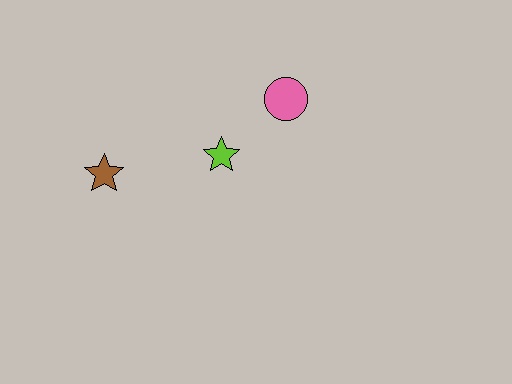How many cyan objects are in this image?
There are no cyan objects.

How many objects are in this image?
There are 3 objects.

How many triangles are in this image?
There are no triangles.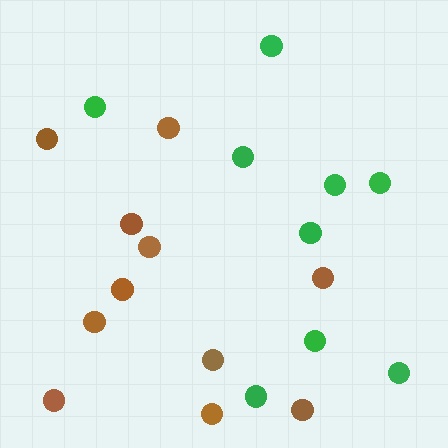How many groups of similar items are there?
There are 2 groups: one group of green circles (9) and one group of brown circles (11).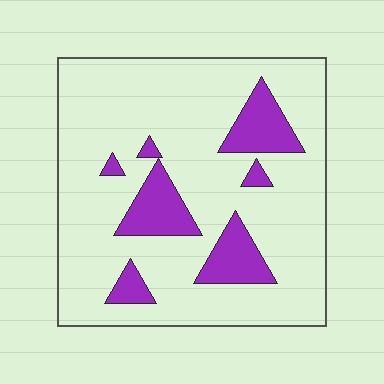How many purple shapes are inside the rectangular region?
7.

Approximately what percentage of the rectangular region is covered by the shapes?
Approximately 15%.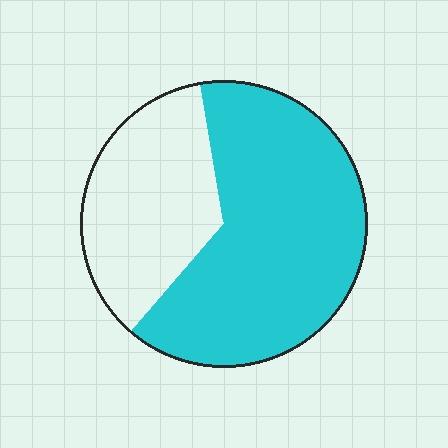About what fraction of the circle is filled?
About five eighths (5/8).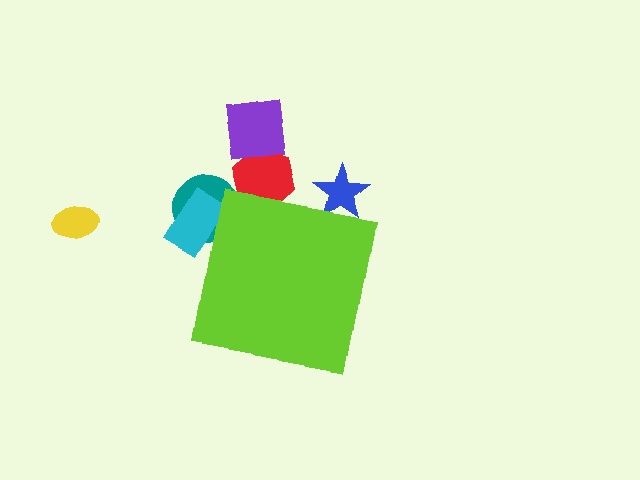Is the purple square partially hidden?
No, the purple square is fully visible.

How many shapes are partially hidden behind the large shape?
4 shapes are partially hidden.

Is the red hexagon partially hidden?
Yes, the red hexagon is partially hidden behind the lime square.